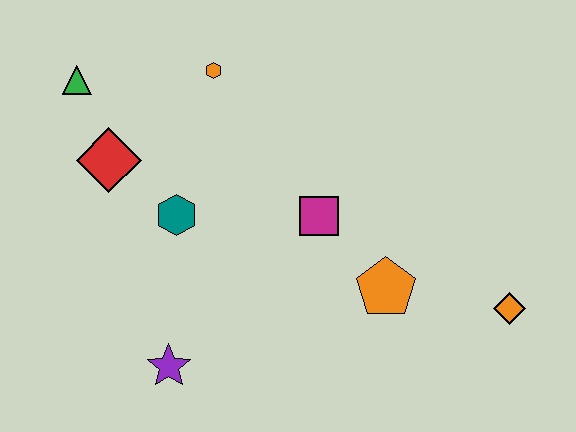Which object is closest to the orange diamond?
The orange pentagon is closest to the orange diamond.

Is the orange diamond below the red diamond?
Yes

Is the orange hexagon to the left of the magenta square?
Yes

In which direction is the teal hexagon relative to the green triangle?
The teal hexagon is below the green triangle.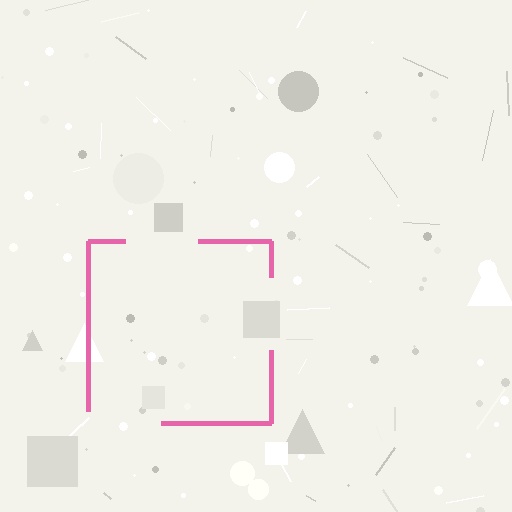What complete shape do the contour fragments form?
The contour fragments form a square.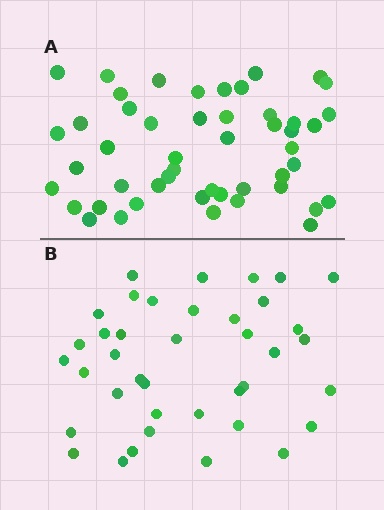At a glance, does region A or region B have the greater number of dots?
Region A (the top region) has more dots.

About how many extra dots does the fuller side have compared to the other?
Region A has roughly 10 or so more dots than region B.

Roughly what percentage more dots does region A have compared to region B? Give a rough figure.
About 25% more.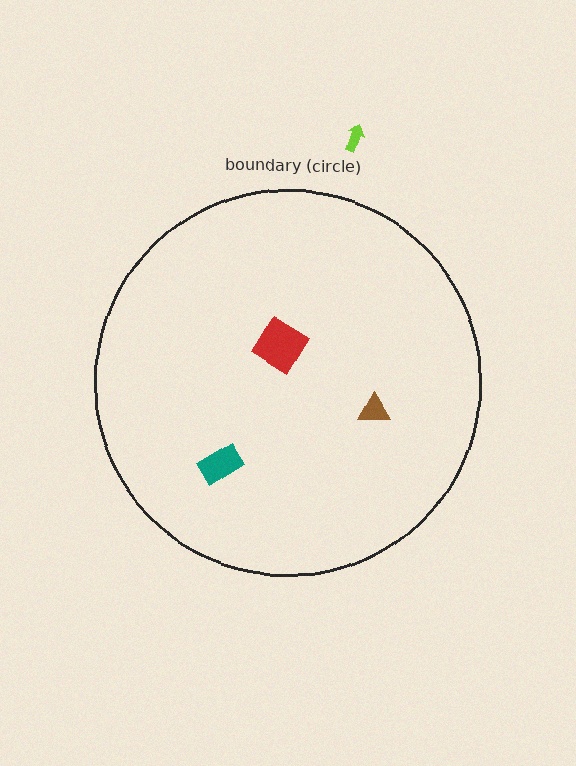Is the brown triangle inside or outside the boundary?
Inside.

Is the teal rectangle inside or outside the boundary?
Inside.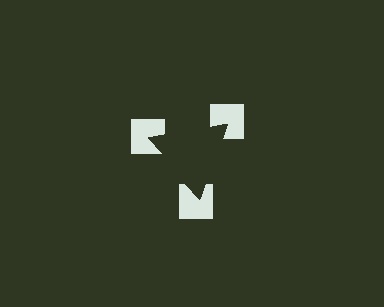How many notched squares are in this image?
There are 3 — one at each vertex of the illusory triangle.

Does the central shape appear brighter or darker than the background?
It typically appears slightly darker than the background, even though no actual brightness change is drawn.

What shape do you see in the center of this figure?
An illusory triangle — its edges are inferred from the aligned wedge cuts in the notched squares, not physically drawn.